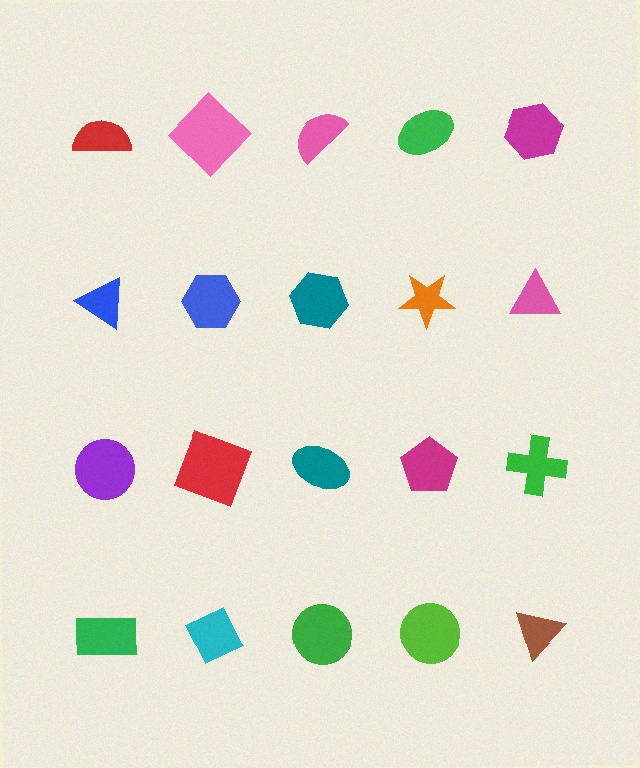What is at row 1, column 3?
A pink semicircle.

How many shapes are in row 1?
5 shapes.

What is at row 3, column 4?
A magenta pentagon.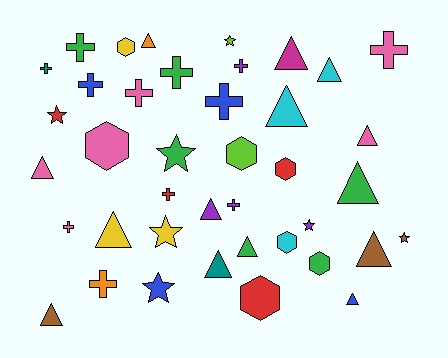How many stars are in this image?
There are 7 stars.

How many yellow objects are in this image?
There are 3 yellow objects.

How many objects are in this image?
There are 40 objects.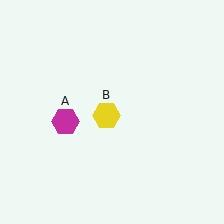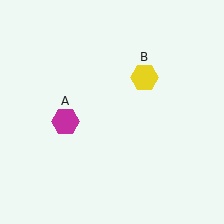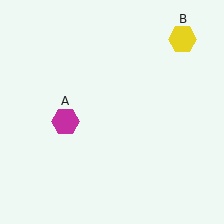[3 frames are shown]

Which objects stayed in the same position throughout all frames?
Magenta hexagon (object A) remained stationary.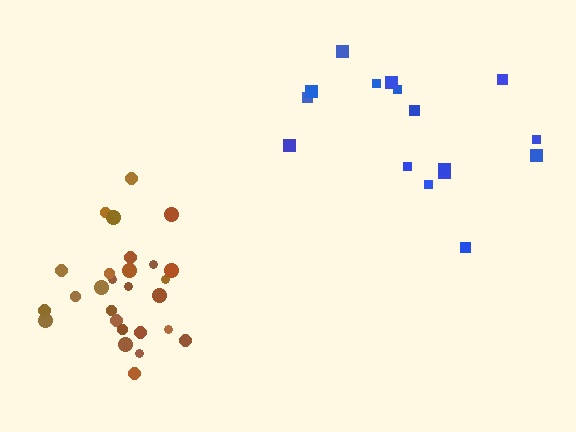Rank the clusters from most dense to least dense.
brown, blue.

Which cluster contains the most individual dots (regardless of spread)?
Brown (27).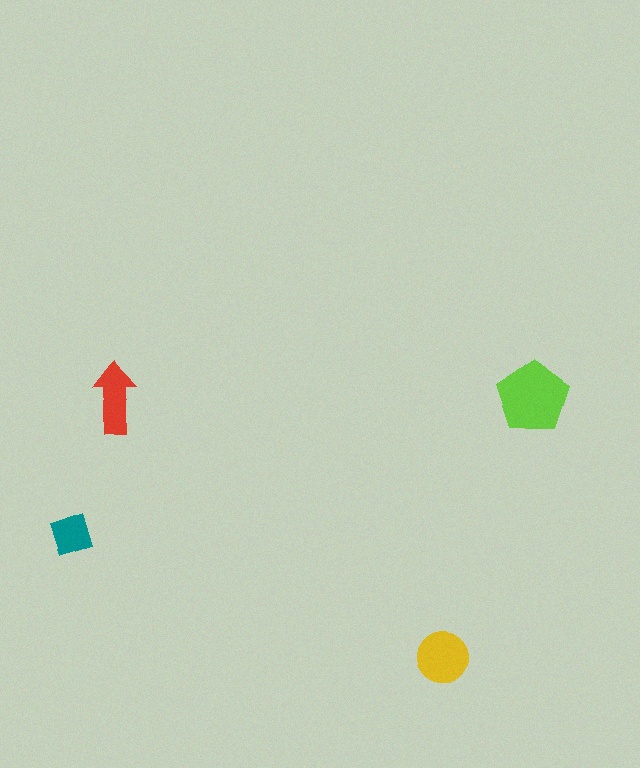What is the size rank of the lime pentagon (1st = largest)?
1st.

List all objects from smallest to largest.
The teal diamond, the red arrow, the yellow circle, the lime pentagon.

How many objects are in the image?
There are 4 objects in the image.